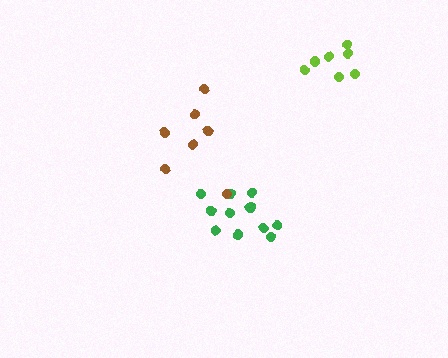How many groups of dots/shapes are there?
There are 3 groups.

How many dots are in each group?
Group 1: 12 dots, Group 2: 7 dots, Group 3: 7 dots (26 total).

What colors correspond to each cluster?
The clusters are colored: green, lime, brown.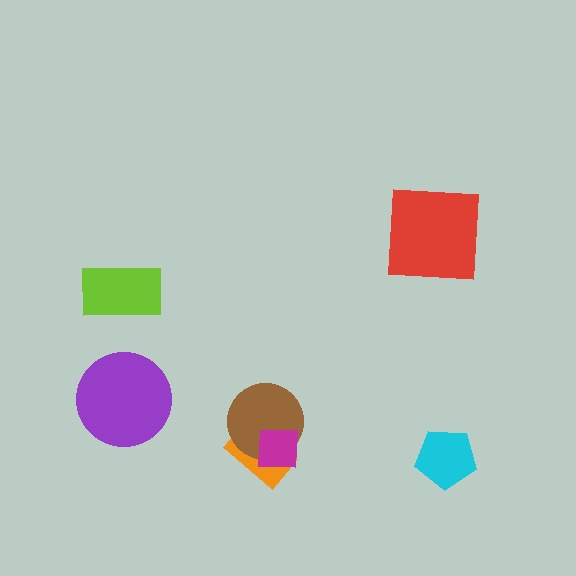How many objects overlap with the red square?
0 objects overlap with the red square.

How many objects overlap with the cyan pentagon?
0 objects overlap with the cyan pentagon.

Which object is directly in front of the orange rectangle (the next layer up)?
The brown circle is directly in front of the orange rectangle.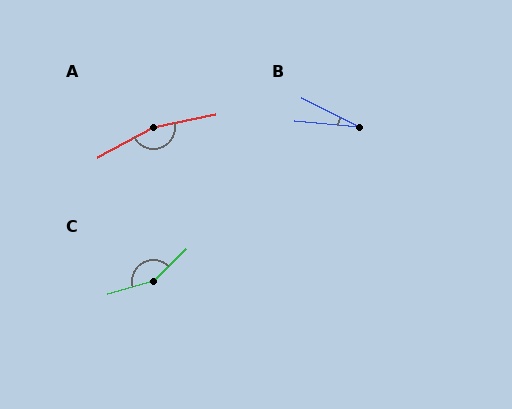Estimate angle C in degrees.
Approximately 150 degrees.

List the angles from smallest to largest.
B (21°), C (150°), A (164°).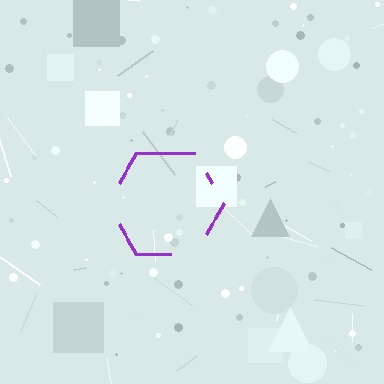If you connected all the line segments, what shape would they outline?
They would outline a hexagon.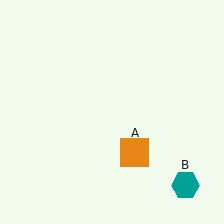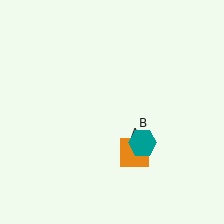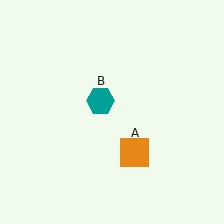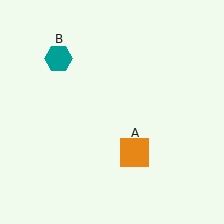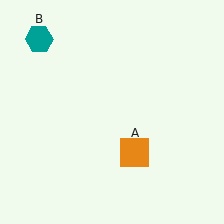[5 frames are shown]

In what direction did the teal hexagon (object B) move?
The teal hexagon (object B) moved up and to the left.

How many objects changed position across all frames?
1 object changed position: teal hexagon (object B).